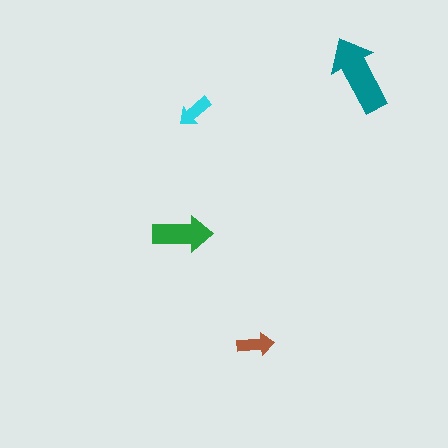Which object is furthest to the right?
The teal arrow is rightmost.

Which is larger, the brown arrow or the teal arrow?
The teal one.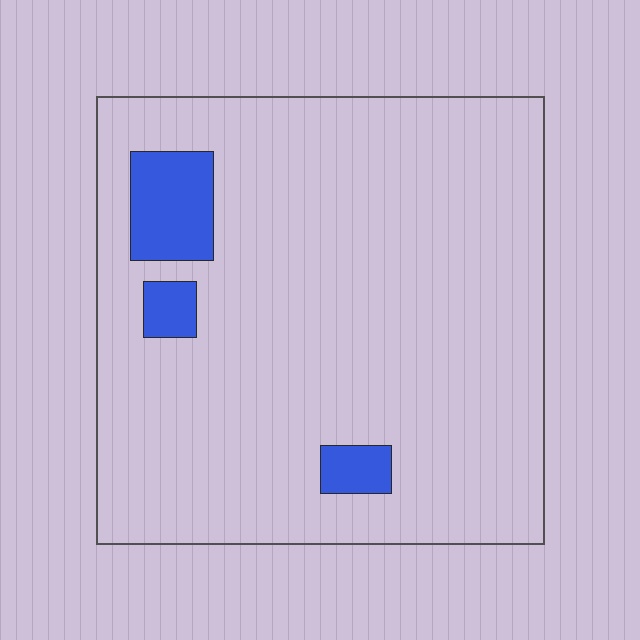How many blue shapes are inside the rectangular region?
3.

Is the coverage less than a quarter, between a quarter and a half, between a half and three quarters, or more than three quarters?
Less than a quarter.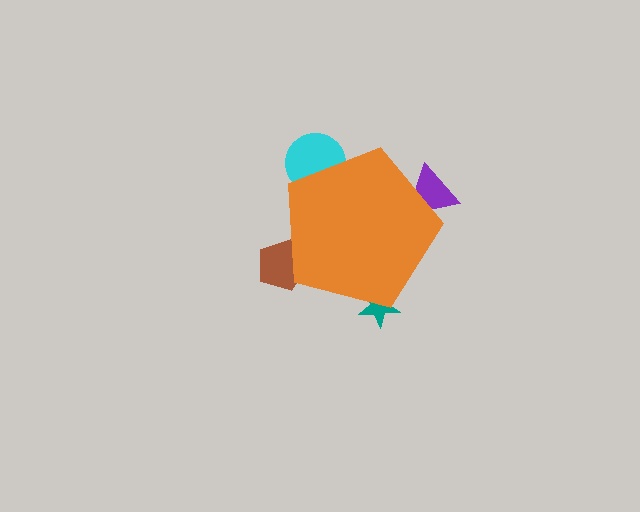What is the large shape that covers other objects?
An orange pentagon.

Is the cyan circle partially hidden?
Yes, the cyan circle is partially hidden behind the orange pentagon.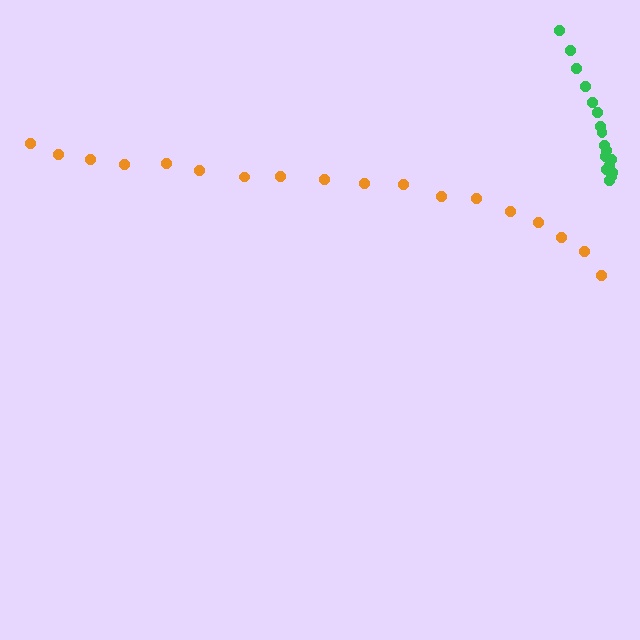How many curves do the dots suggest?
There are 2 distinct paths.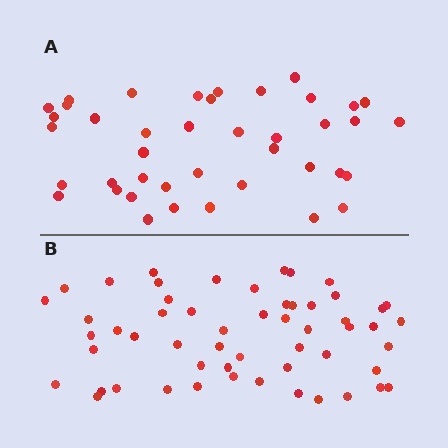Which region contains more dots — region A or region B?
Region B (the bottom region) has more dots.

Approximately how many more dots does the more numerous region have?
Region B has approximately 15 more dots than region A.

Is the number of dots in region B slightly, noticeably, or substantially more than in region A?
Region B has noticeably more, but not dramatically so. The ratio is roughly 1.3 to 1.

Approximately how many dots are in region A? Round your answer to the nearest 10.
About 40 dots. (The exact count is 41, which rounds to 40.)